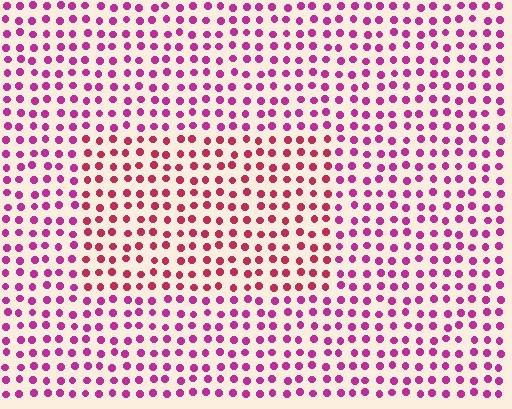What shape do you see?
I see a rectangle.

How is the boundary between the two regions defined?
The boundary is defined purely by a slight shift in hue (about 28 degrees). Spacing, size, and orientation are identical on both sides.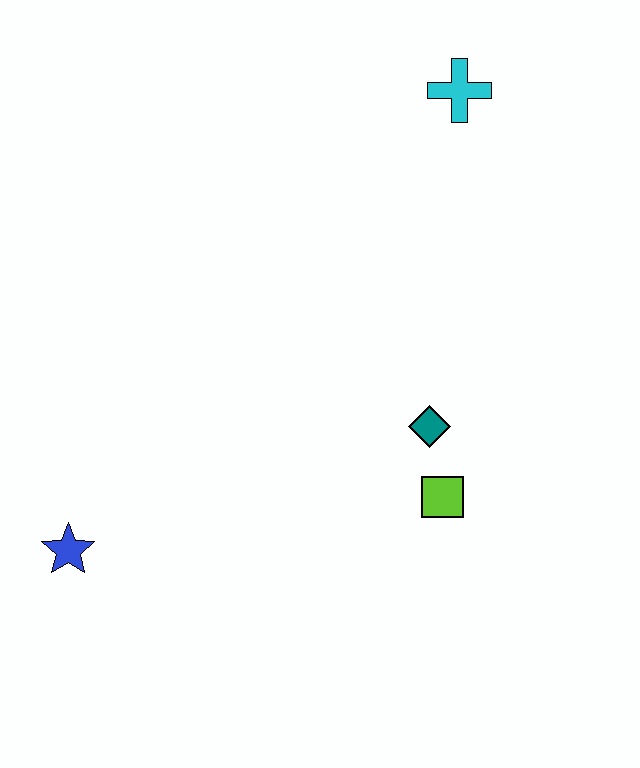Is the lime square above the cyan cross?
No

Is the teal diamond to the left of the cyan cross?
Yes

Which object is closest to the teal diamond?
The lime square is closest to the teal diamond.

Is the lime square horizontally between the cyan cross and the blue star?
Yes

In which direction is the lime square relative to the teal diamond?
The lime square is below the teal diamond.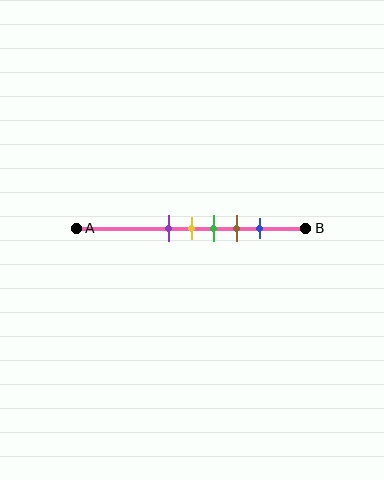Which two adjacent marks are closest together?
The purple and yellow marks are the closest adjacent pair.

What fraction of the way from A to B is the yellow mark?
The yellow mark is approximately 50% (0.5) of the way from A to B.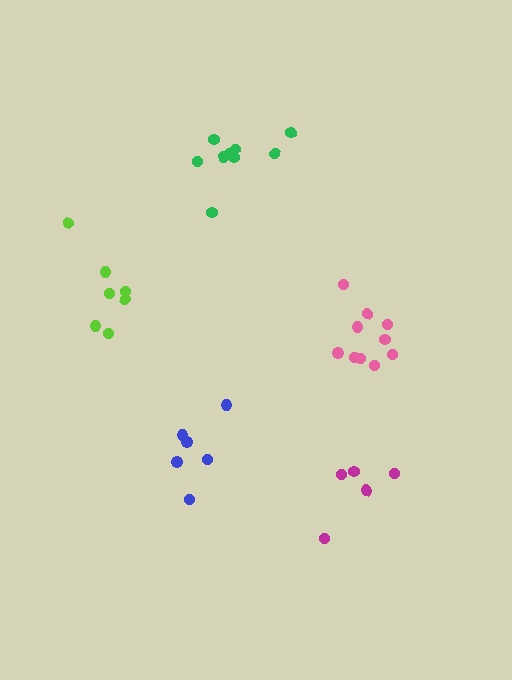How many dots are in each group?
Group 1: 5 dots, Group 2: 9 dots, Group 3: 7 dots, Group 4: 6 dots, Group 5: 10 dots (37 total).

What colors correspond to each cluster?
The clusters are colored: magenta, green, lime, blue, pink.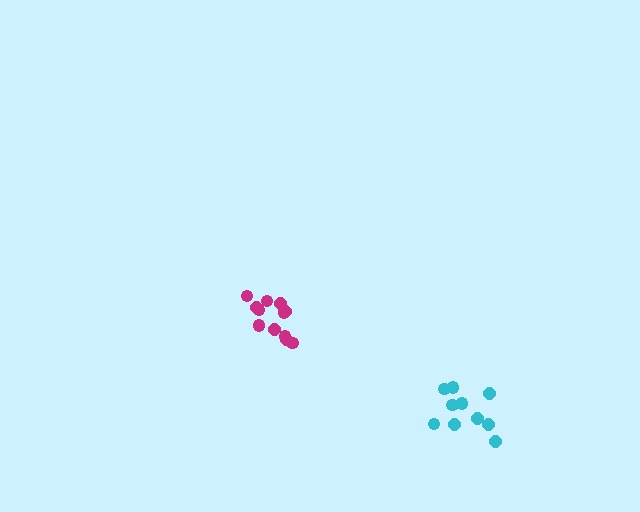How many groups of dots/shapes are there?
There are 2 groups.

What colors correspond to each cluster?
The clusters are colored: magenta, cyan.